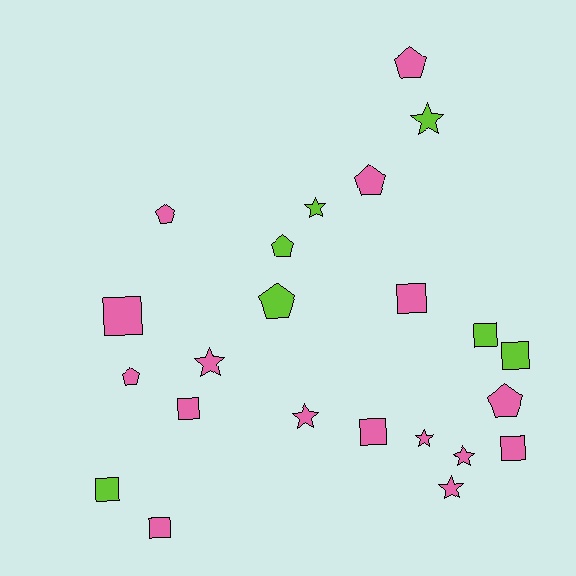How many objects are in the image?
There are 23 objects.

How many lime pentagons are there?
There are 2 lime pentagons.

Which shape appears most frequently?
Square, with 9 objects.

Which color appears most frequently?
Pink, with 16 objects.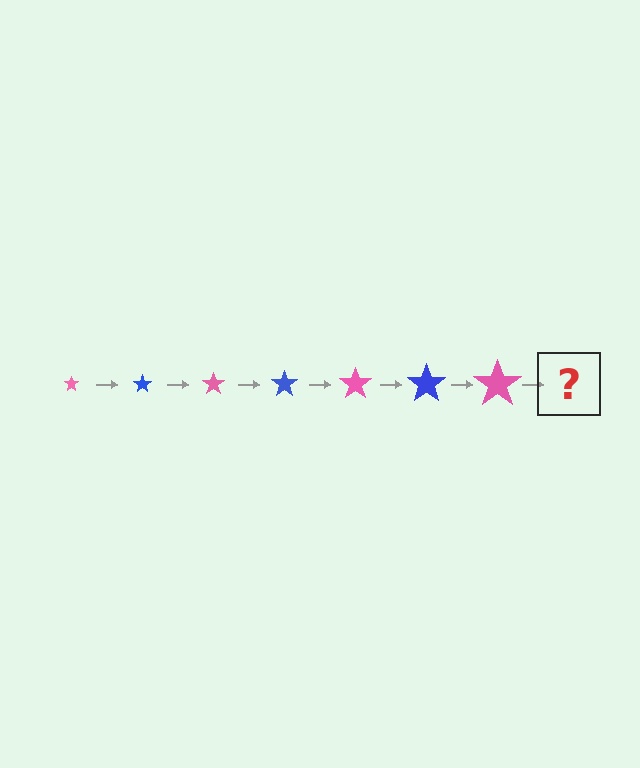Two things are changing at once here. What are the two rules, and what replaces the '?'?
The two rules are that the star grows larger each step and the color cycles through pink and blue. The '?' should be a blue star, larger than the previous one.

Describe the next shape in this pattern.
It should be a blue star, larger than the previous one.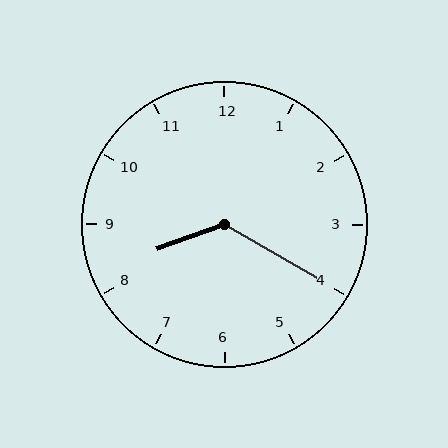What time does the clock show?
8:20.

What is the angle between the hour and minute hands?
Approximately 130 degrees.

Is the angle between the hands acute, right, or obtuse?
It is obtuse.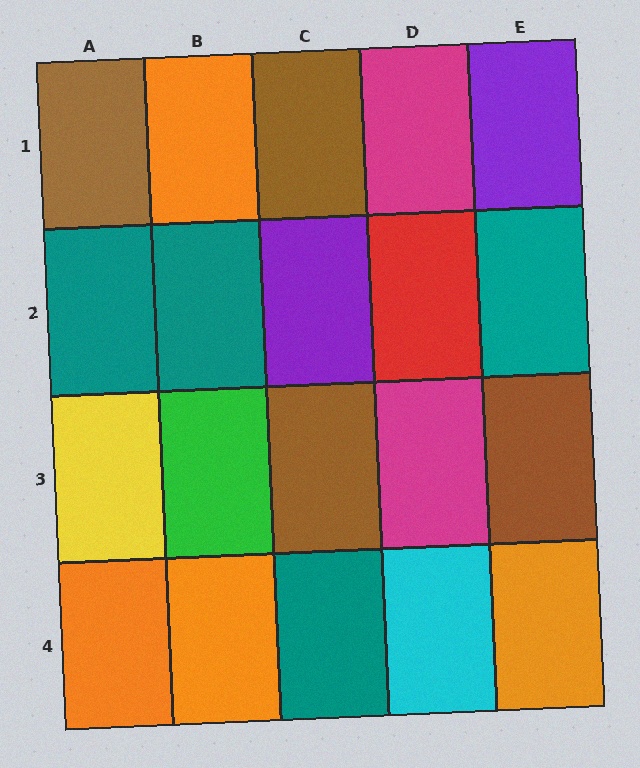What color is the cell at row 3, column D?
Magenta.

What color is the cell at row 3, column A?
Yellow.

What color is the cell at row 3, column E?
Brown.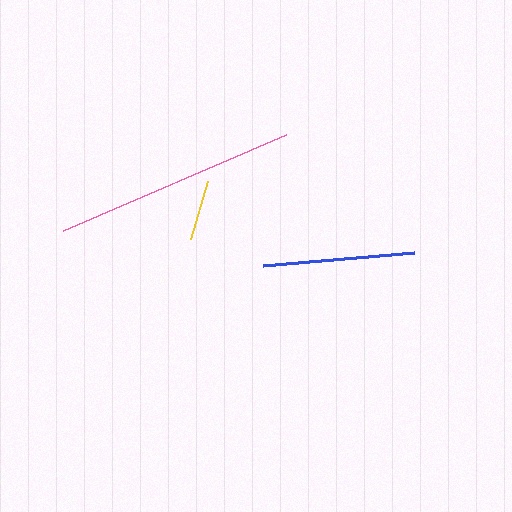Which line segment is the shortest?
The yellow line is the shortest at approximately 61 pixels.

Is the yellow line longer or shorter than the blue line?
The blue line is longer than the yellow line.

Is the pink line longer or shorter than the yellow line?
The pink line is longer than the yellow line.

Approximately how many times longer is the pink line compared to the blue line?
The pink line is approximately 1.6 times the length of the blue line.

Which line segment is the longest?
The pink line is the longest at approximately 244 pixels.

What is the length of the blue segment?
The blue segment is approximately 151 pixels long.